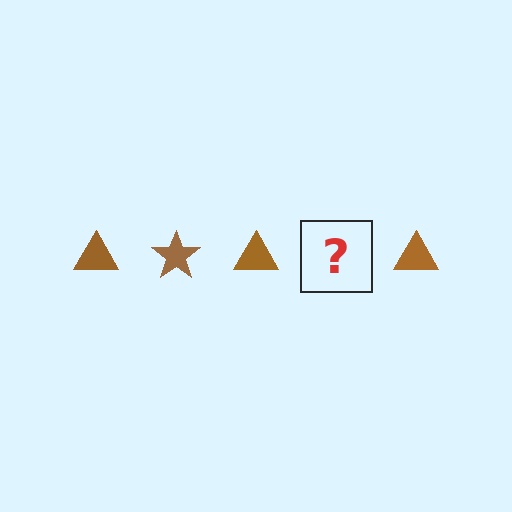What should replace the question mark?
The question mark should be replaced with a brown star.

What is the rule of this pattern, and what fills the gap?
The rule is that the pattern cycles through triangle, star shapes in brown. The gap should be filled with a brown star.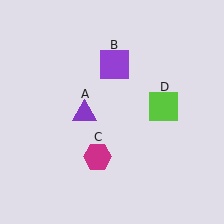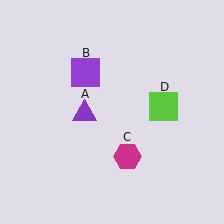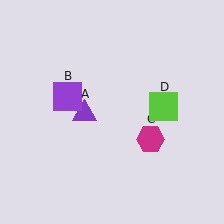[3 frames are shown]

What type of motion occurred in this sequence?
The purple square (object B), magenta hexagon (object C) rotated counterclockwise around the center of the scene.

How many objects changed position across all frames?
2 objects changed position: purple square (object B), magenta hexagon (object C).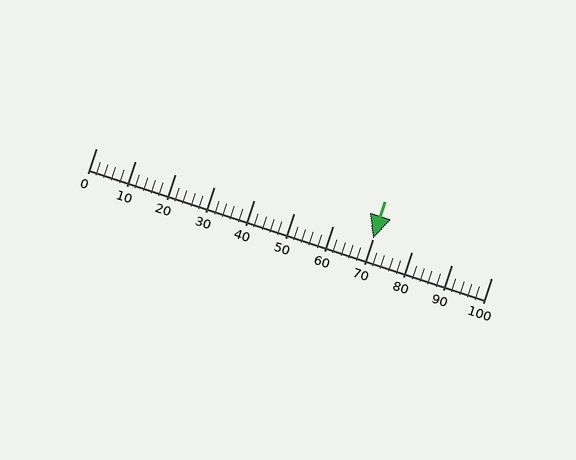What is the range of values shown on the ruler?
The ruler shows values from 0 to 100.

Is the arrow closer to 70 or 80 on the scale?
The arrow is closer to 70.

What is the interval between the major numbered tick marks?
The major tick marks are spaced 10 units apart.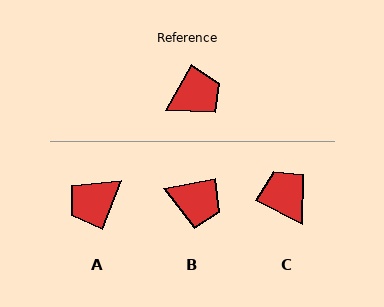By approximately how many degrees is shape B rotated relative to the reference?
Approximately 50 degrees clockwise.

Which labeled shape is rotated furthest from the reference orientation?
A, about 172 degrees away.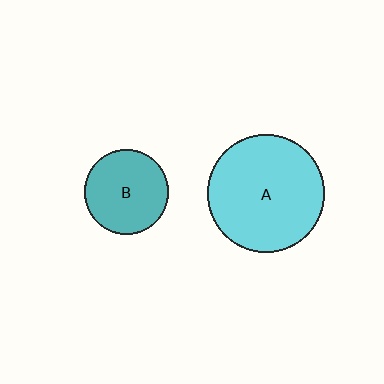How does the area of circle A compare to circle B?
Approximately 1.9 times.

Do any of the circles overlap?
No, none of the circles overlap.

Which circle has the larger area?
Circle A (cyan).